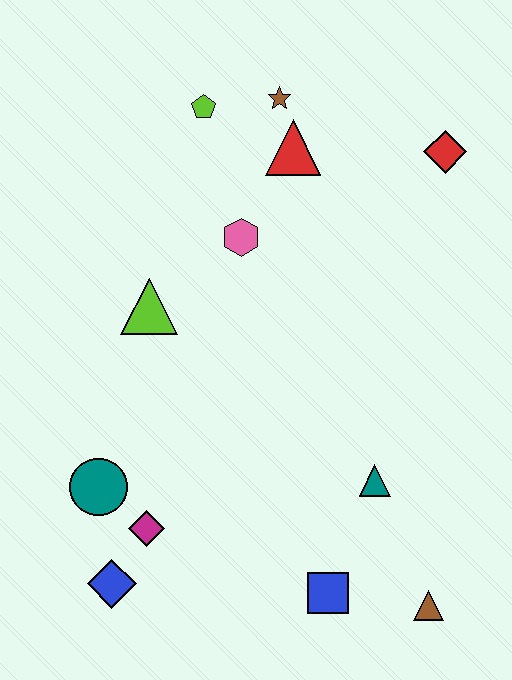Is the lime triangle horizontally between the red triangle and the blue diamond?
Yes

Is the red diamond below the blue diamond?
No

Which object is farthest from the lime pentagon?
The brown triangle is farthest from the lime pentagon.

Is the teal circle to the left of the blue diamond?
Yes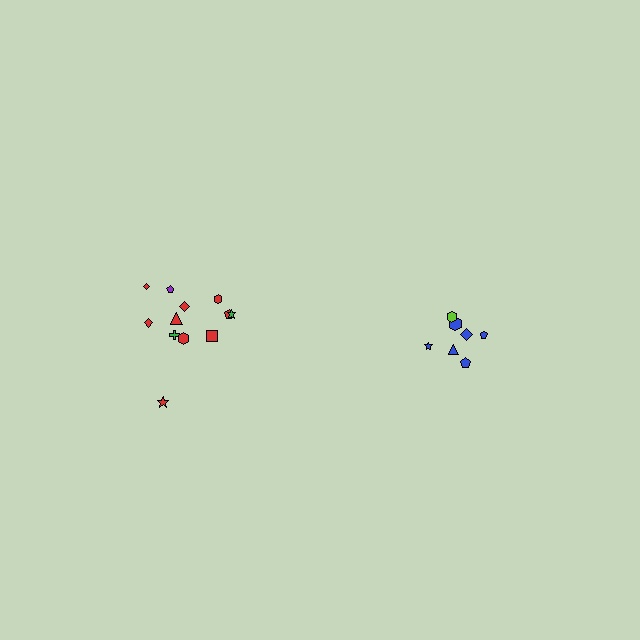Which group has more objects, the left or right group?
The left group.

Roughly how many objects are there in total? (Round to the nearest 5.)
Roughly 20 objects in total.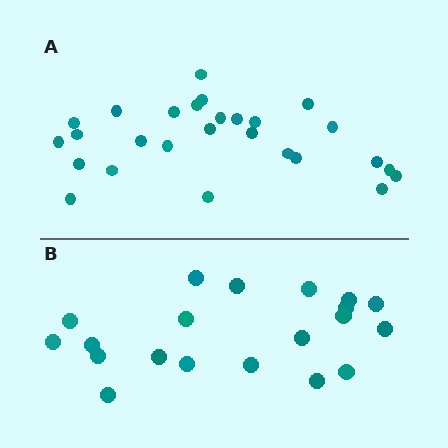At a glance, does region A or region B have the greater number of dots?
Region A (the top region) has more dots.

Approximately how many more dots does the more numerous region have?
Region A has roughly 8 or so more dots than region B.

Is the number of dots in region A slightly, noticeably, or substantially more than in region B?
Region A has noticeably more, but not dramatically so. The ratio is roughly 1.4 to 1.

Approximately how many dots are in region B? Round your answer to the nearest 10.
About 20 dots.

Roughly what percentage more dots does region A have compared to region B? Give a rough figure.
About 35% more.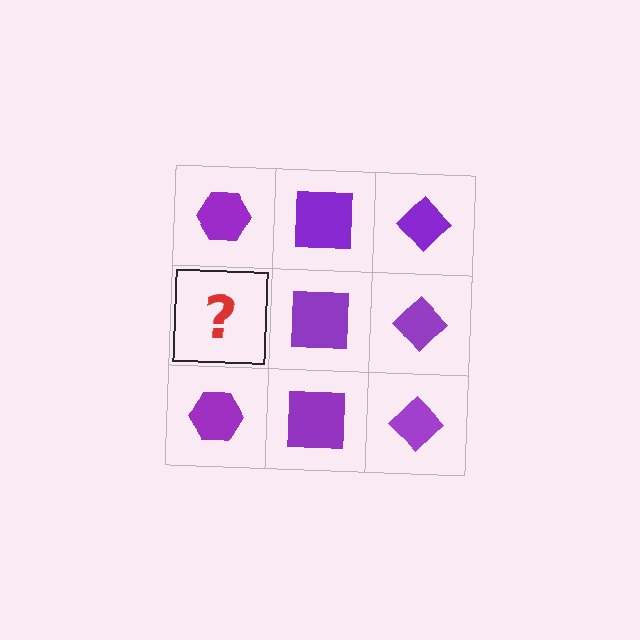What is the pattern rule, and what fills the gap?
The rule is that each column has a consistent shape. The gap should be filled with a purple hexagon.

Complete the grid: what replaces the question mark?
The question mark should be replaced with a purple hexagon.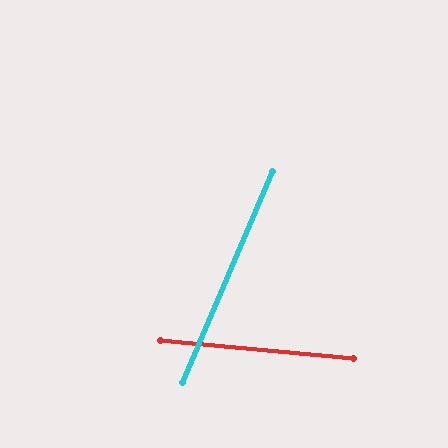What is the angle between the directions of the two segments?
Approximately 72 degrees.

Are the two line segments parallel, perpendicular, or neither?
Neither parallel nor perpendicular — they differ by about 72°.